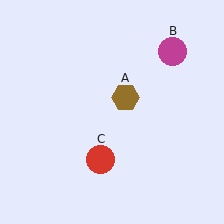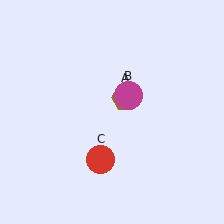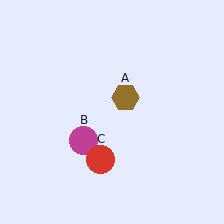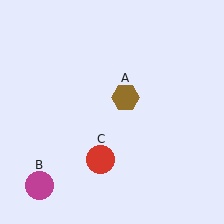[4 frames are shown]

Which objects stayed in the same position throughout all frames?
Brown hexagon (object A) and red circle (object C) remained stationary.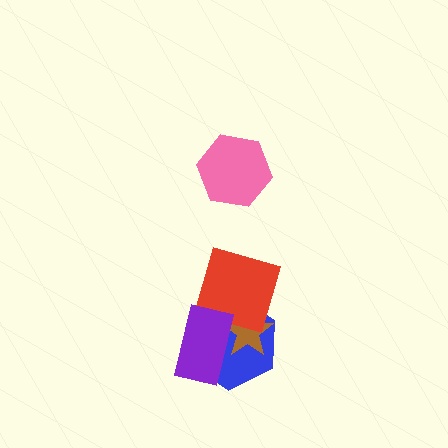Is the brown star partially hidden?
Yes, it is partially covered by another shape.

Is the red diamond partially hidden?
Yes, it is partially covered by another shape.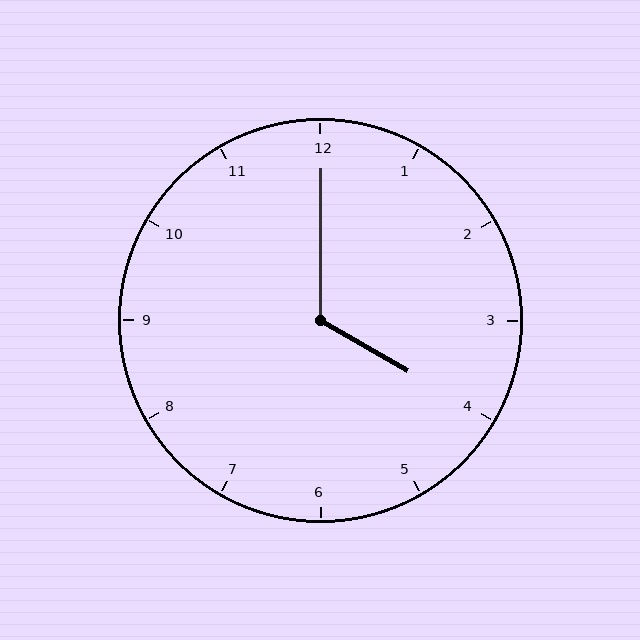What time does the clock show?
4:00.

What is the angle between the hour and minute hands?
Approximately 120 degrees.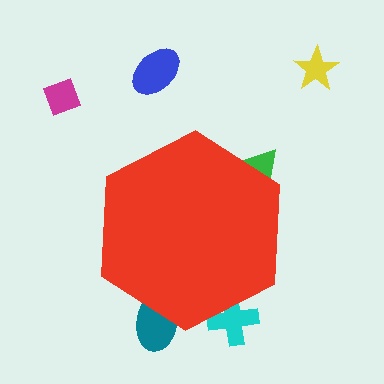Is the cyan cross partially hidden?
Yes, the cyan cross is partially hidden behind the red hexagon.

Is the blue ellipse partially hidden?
No, the blue ellipse is fully visible.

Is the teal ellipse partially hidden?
Yes, the teal ellipse is partially hidden behind the red hexagon.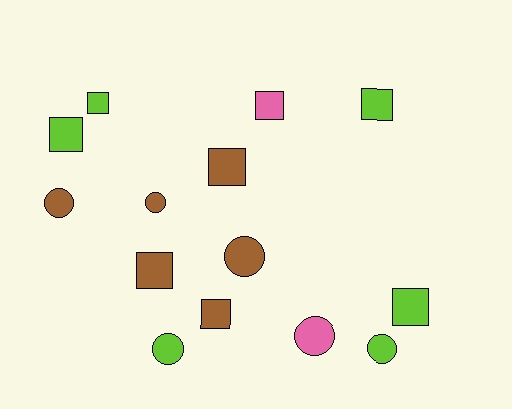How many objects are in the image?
There are 14 objects.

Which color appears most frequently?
Lime, with 6 objects.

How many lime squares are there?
There are 4 lime squares.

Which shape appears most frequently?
Square, with 8 objects.